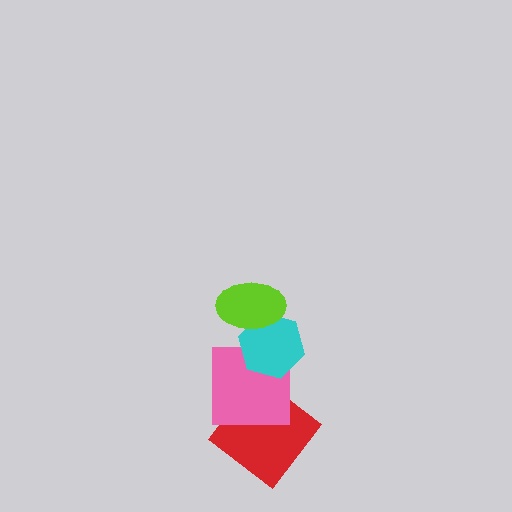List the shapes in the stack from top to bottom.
From top to bottom: the lime ellipse, the cyan hexagon, the pink square, the red diamond.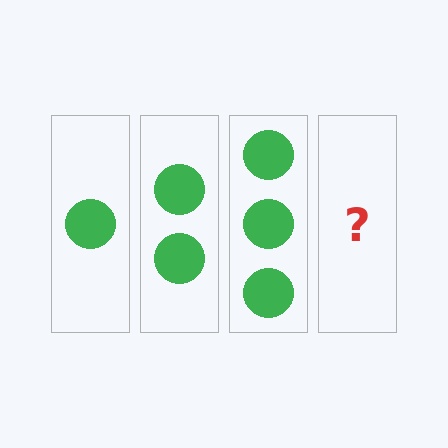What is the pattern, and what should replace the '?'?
The pattern is that each step adds one more circle. The '?' should be 4 circles.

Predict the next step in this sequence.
The next step is 4 circles.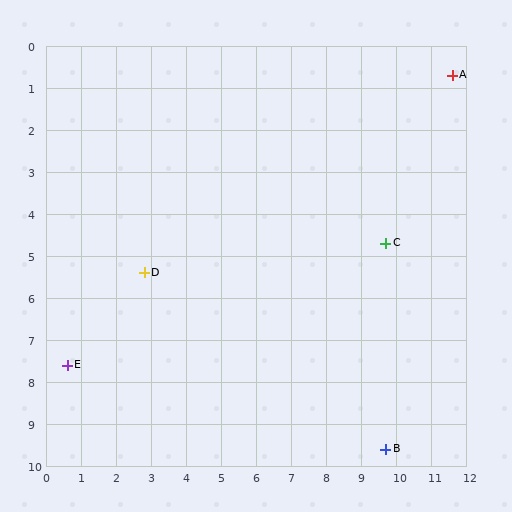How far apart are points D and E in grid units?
Points D and E are about 3.1 grid units apart.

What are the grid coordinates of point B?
Point B is at approximately (9.7, 9.6).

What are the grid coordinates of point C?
Point C is at approximately (9.7, 4.7).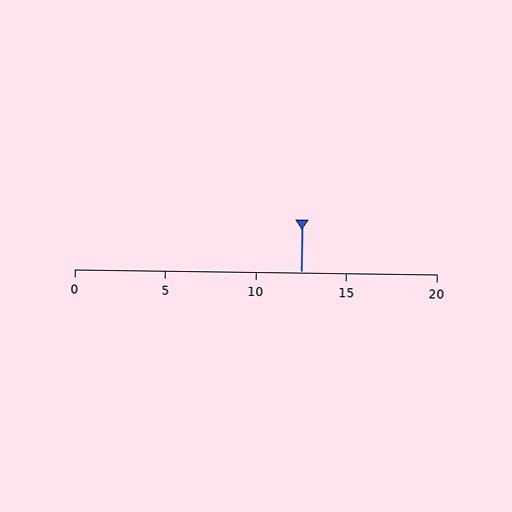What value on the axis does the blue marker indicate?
The marker indicates approximately 12.5.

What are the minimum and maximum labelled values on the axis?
The axis runs from 0 to 20.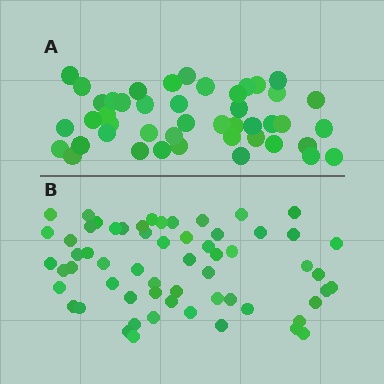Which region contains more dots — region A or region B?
Region B (the bottom region) has more dots.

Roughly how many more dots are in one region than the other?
Region B has approximately 15 more dots than region A.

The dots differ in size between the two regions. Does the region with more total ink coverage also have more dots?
No. Region A has more total ink coverage because its dots are larger, but region B actually contains more individual dots. Total area can be misleading — the number of items is what matters here.